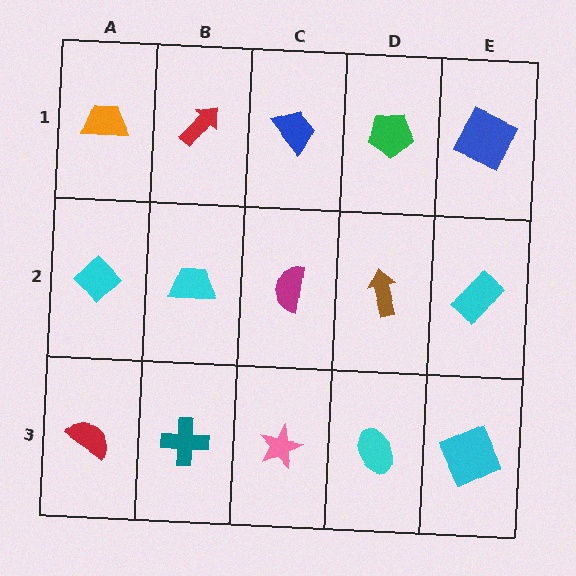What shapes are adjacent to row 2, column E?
A blue square (row 1, column E), a cyan square (row 3, column E), a brown arrow (row 2, column D).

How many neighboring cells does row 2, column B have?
4.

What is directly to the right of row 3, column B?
A pink star.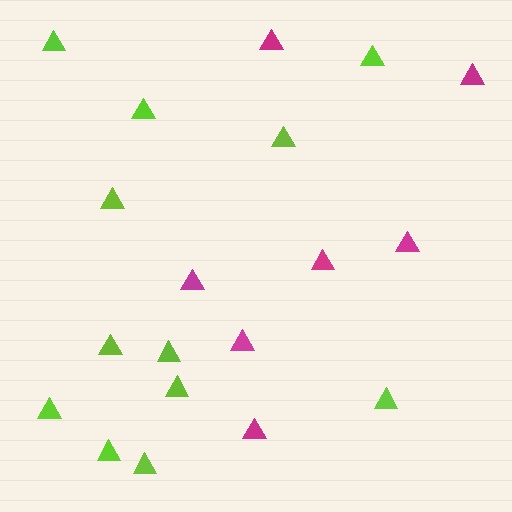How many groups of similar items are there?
There are 2 groups: one group of magenta triangles (7) and one group of lime triangles (12).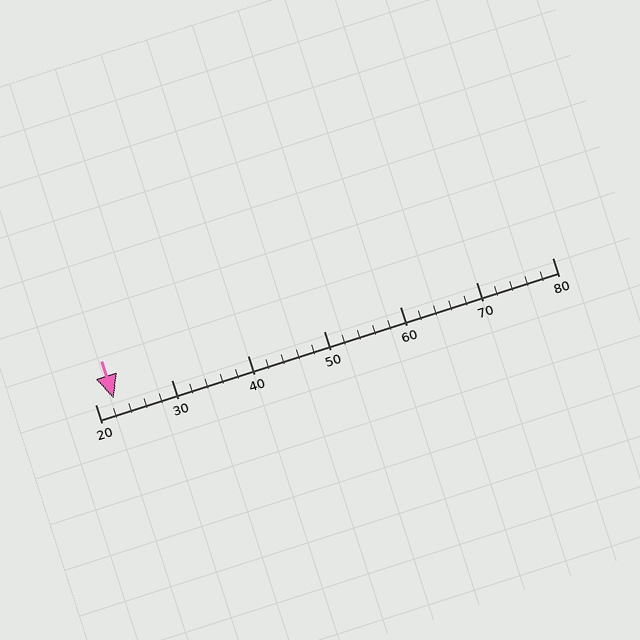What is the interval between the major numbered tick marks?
The major tick marks are spaced 10 units apart.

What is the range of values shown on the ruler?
The ruler shows values from 20 to 80.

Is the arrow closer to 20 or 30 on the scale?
The arrow is closer to 20.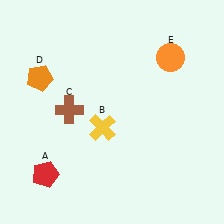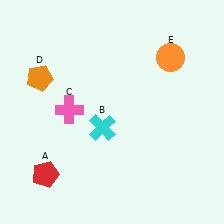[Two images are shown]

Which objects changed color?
B changed from yellow to cyan. C changed from brown to pink.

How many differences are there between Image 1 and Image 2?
There are 2 differences between the two images.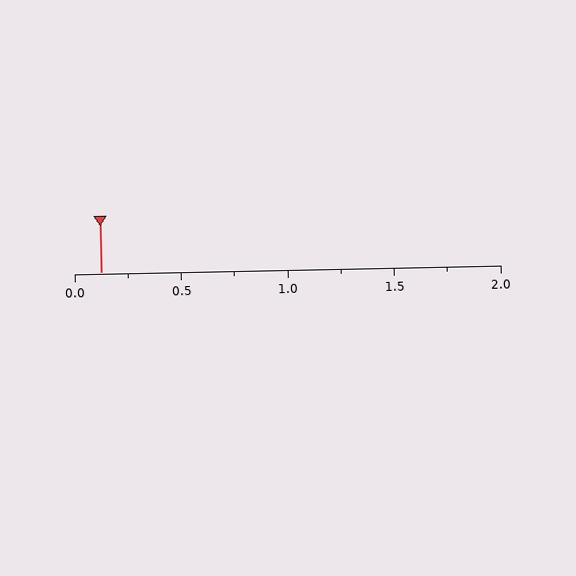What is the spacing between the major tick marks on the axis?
The major ticks are spaced 0.5 apart.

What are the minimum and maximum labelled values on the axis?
The axis runs from 0.0 to 2.0.